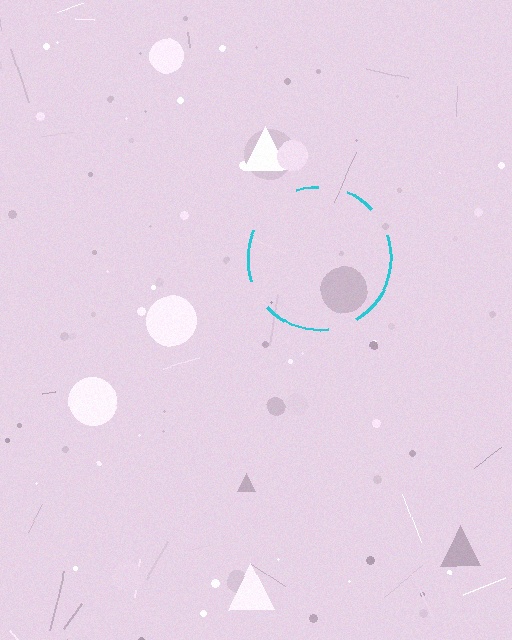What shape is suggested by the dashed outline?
The dashed outline suggests a circle.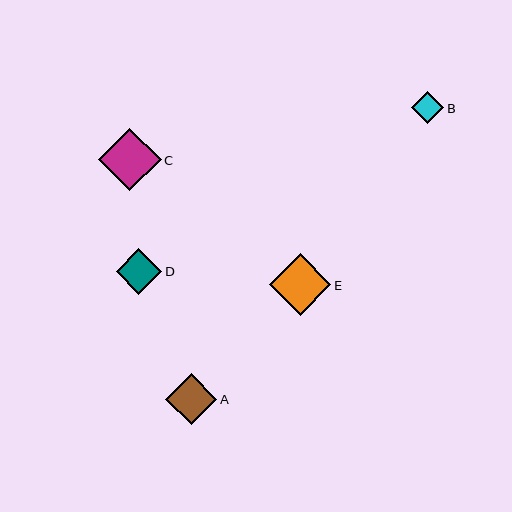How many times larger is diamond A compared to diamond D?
Diamond A is approximately 1.1 times the size of diamond D.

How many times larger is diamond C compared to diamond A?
Diamond C is approximately 1.2 times the size of diamond A.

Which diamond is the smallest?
Diamond B is the smallest with a size of approximately 32 pixels.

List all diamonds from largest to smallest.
From largest to smallest: C, E, A, D, B.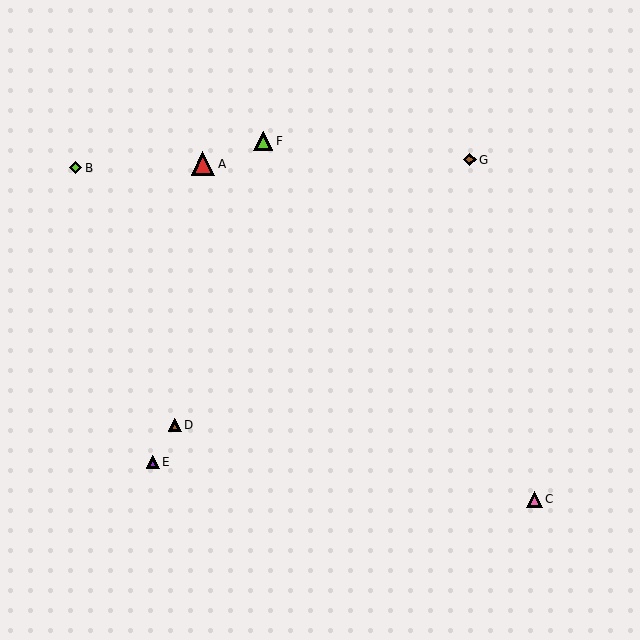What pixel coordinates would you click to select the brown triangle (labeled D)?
Click at (175, 425) to select the brown triangle D.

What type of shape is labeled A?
Shape A is a red triangle.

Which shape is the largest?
The red triangle (labeled A) is the largest.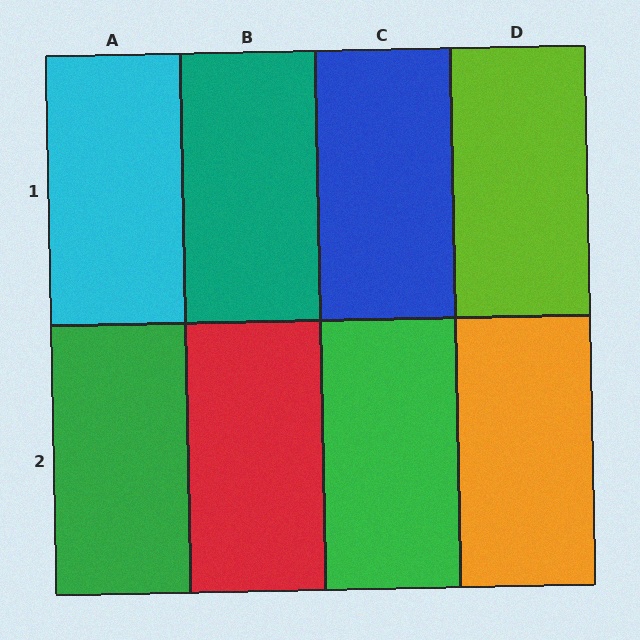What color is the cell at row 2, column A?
Green.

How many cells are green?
2 cells are green.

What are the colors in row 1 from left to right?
Cyan, teal, blue, lime.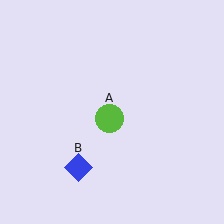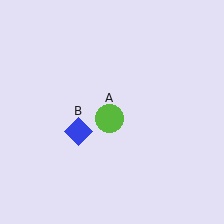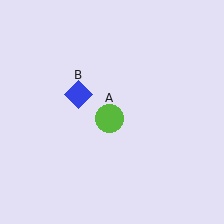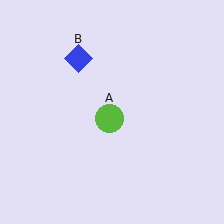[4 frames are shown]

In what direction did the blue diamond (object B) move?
The blue diamond (object B) moved up.